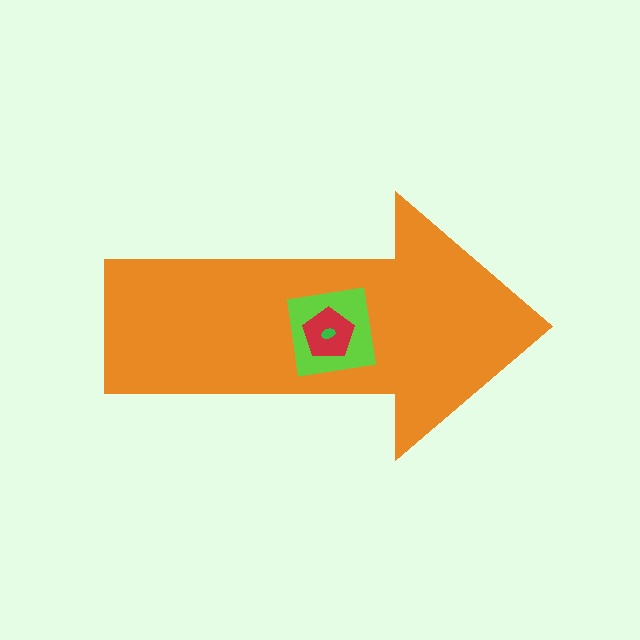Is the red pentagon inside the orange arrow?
Yes.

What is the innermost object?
The green ellipse.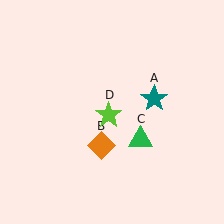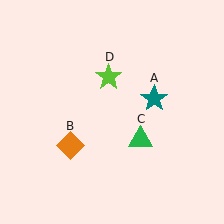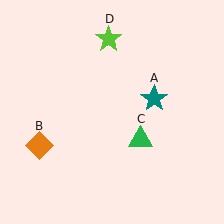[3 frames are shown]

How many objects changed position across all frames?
2 objects changed position: orange diamond (object B), lime star (object D).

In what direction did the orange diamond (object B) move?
The orange diamond (object B) moved left.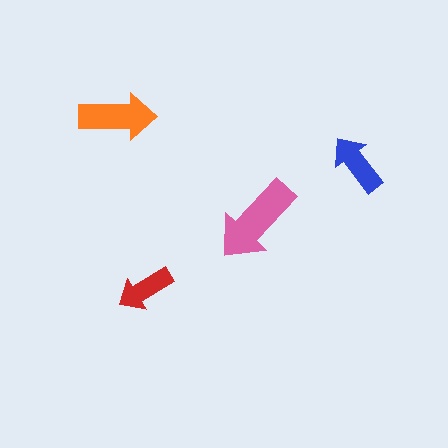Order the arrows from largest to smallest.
the pink one, the orange one, the blue one, the red one.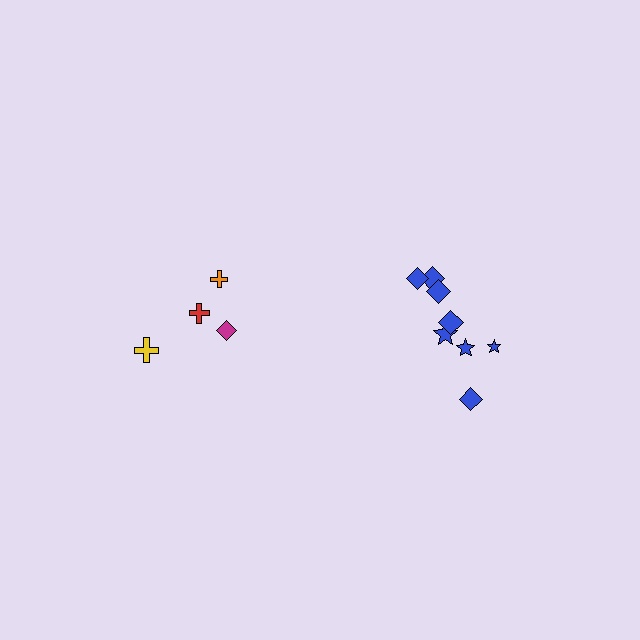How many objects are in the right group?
There are 8 objects.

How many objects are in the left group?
There are 4 objects.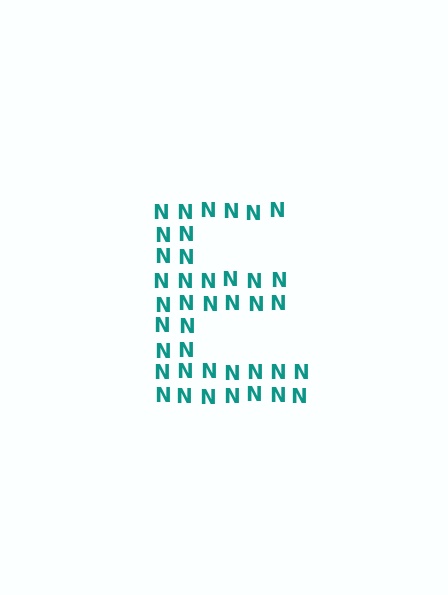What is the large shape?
The large shape is the letter E.